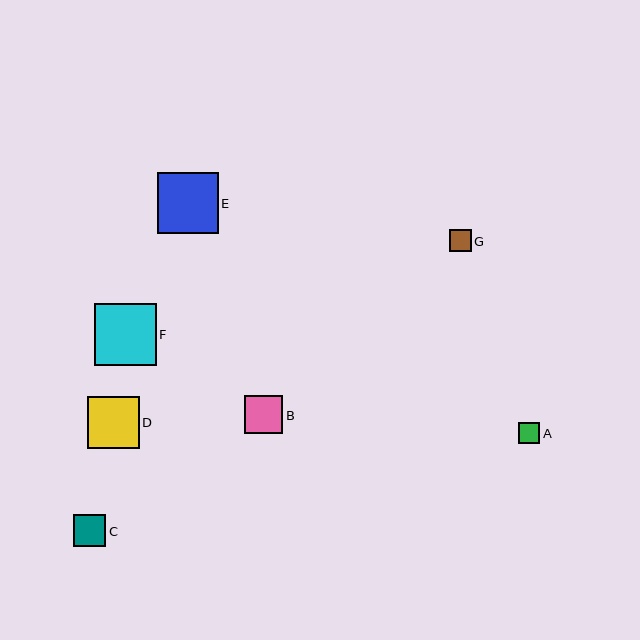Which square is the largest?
Square F is the largest with a size of approximately 62 pixels.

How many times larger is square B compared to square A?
Square B is approximately 1.8 times the size of square A.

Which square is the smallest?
Square A is the smallest with a size of approximately 21 pixels.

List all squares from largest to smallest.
From largest to smallest: F, E, D, B, C, G, A.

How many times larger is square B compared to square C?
Square B is approximately 1.2 times the size of square C.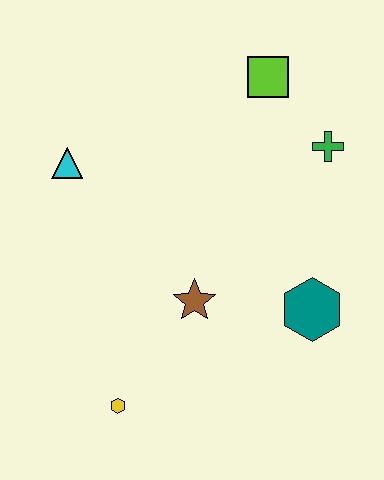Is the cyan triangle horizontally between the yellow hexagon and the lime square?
No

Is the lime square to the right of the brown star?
Yes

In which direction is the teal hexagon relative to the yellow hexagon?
The teal hexagon is to the right of the yellow hexagon.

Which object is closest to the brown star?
The teal hexagon is closest to the brown star.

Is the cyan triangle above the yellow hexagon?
Yes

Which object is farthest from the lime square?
The yellow hexagon is farthest from the lime square.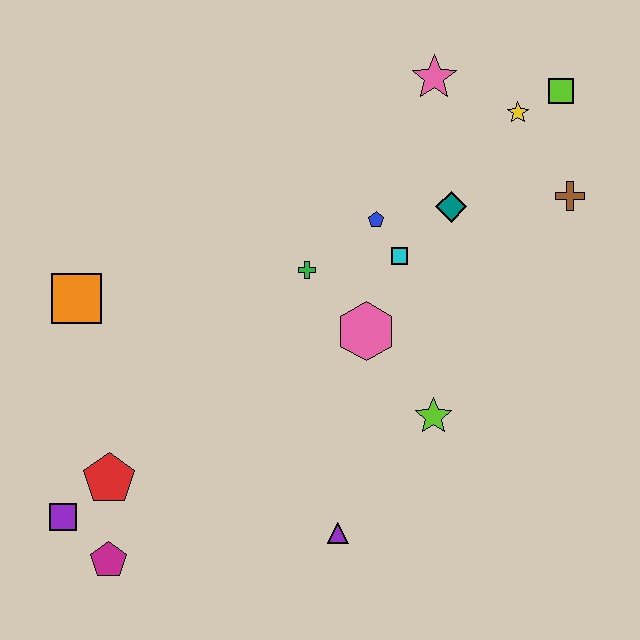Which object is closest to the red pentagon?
The purple square is closest to the red pentagon.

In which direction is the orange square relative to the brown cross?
The orange square is to the left of the brown cross.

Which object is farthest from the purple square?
The lime square is farthest from the purple square.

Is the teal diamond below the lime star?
No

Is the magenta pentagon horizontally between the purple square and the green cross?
Yes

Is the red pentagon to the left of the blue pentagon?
Yes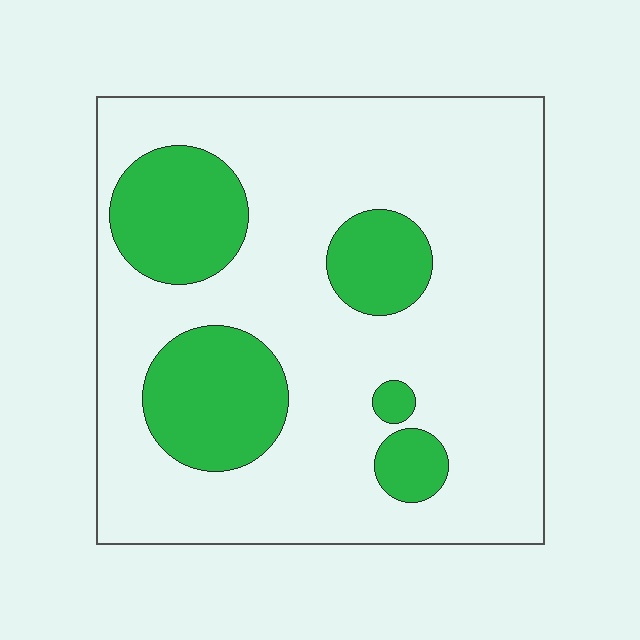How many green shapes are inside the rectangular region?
5.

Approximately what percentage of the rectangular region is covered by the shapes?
Approximately 25%.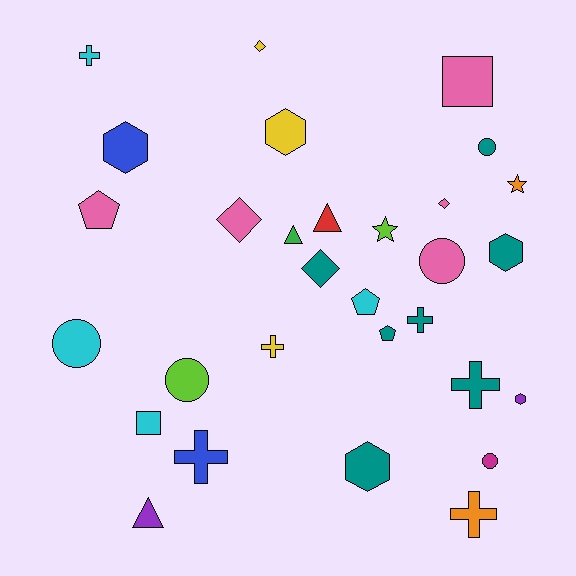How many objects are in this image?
There are 30 objects.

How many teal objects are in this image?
There are 7 teal objects.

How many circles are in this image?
There are 5 circles.